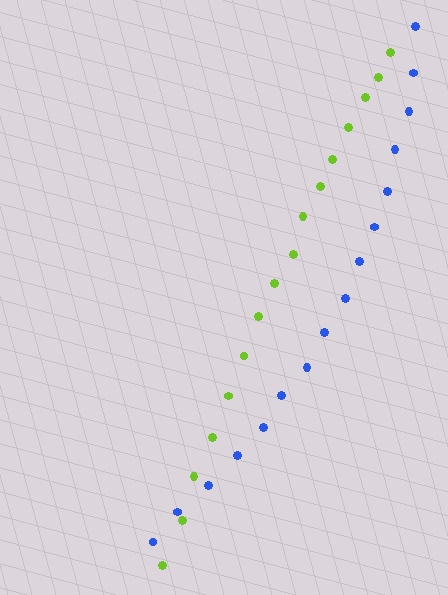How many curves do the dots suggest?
There are 2 distinct paths.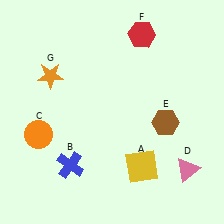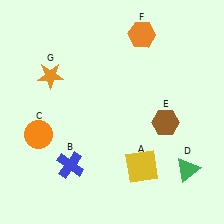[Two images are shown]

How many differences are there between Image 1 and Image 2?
There are 2 differences between the two images.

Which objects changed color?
D changed from pink to green. F changed from red to orange.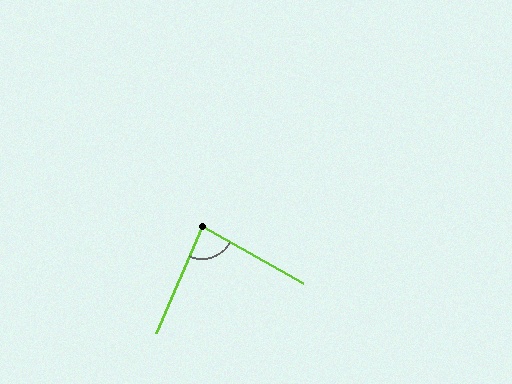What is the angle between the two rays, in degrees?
Approximately 84 degrees.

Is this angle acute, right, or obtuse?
It is acute.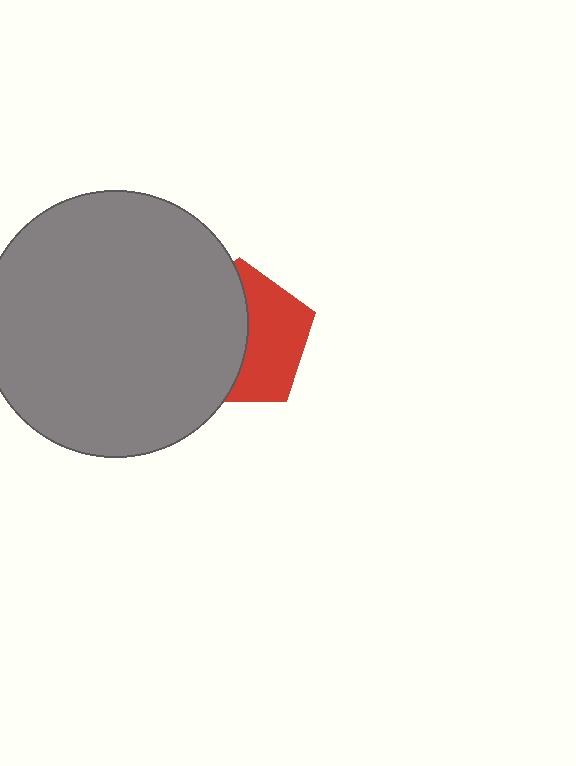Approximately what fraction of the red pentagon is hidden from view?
Roughly 53% of the red pentagon is hidden behind the gray circle.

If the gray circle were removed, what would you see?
You would see the complete red pentagon.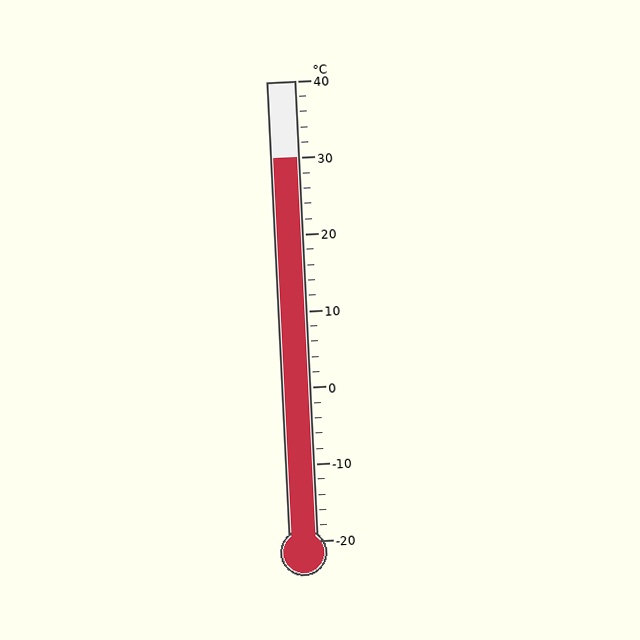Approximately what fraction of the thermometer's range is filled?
The thermometer is filled to approximately 85% of its range.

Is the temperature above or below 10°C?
The temperature is above 10°C.